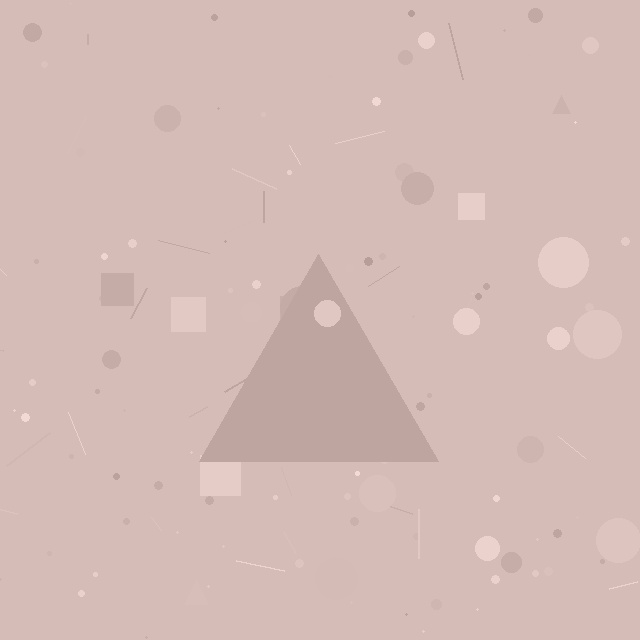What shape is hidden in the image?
A triangle is hidden in the image.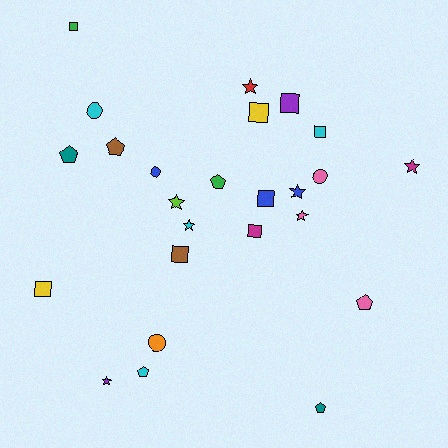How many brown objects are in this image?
There are 2 brown objects.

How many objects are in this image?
There are 25 objects.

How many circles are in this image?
There are 4 circles.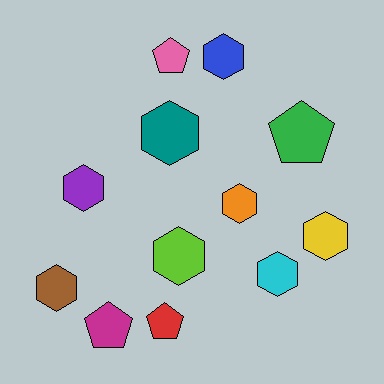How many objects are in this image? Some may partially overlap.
There are 12 objects.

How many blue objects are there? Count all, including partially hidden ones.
There is 1 blue object.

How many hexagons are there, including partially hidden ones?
There are 8 hexagons.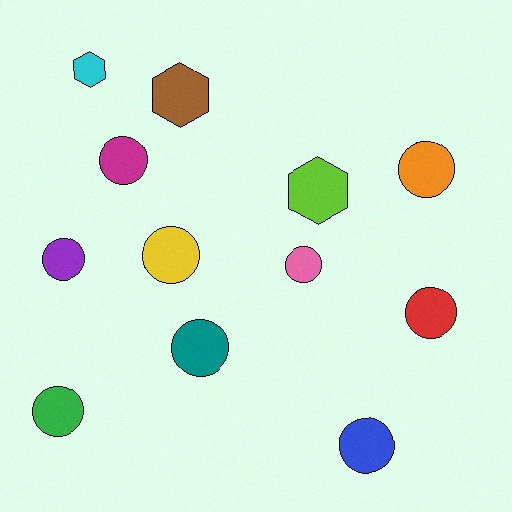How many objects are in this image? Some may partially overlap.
There are 12 objects.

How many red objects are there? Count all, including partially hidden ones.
There is 1 red object.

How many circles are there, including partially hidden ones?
There are 9 circles.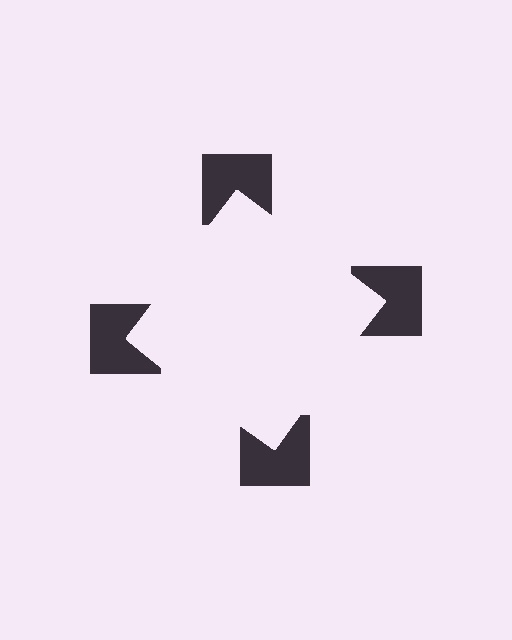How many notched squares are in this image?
There are 4 — one at each vertex of the illusory square.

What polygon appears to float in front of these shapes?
An illusory square — its edges are inferred from the aligned wedge cuts in the notched squares, not physically drawn.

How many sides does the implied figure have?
4 sides.